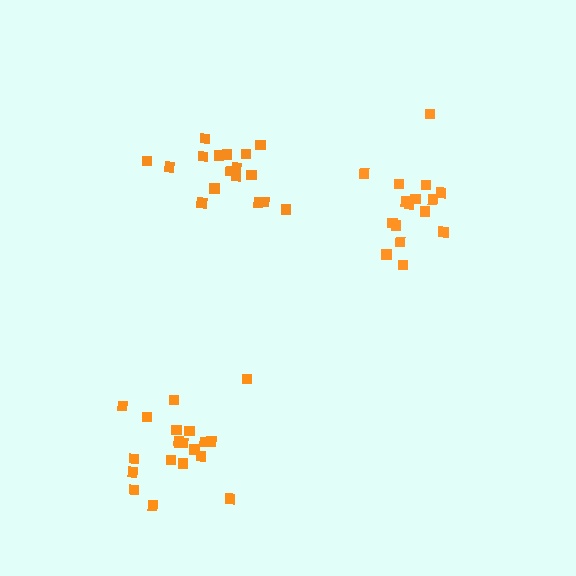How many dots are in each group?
Group 1: 16 dots, Group 2: 18 dots, Group 3: 20 dots (54 total).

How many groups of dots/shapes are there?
There are 3 groups.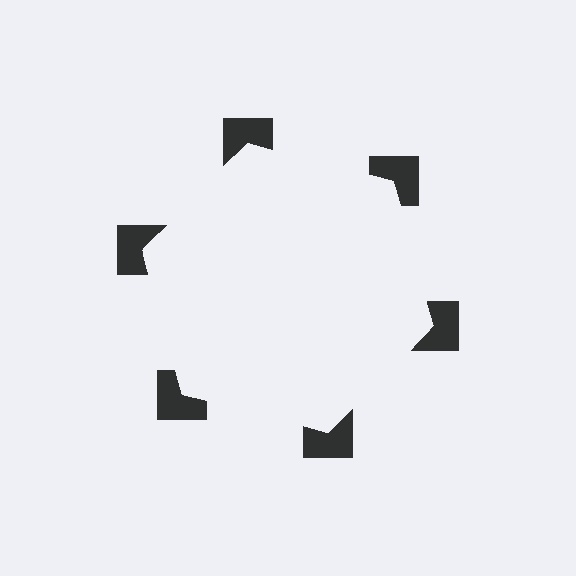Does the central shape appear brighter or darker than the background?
It typically appears slightly brighter than the background, even though no actual brightness change is drawn.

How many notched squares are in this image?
There are 6 — one at each vertex of the illusory hexagon.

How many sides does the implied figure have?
6 sides.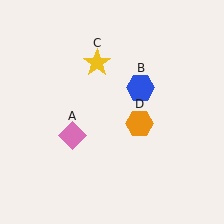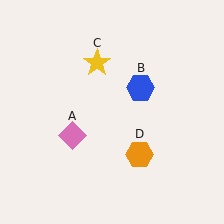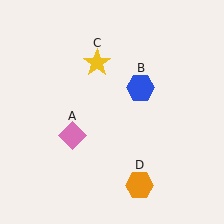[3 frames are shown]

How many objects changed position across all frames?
1 object changed position: orange hexagon (object D).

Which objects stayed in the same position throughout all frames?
Pink diamond (object A) and blue hexagon (object B) and yellow star (object C) remained stationary.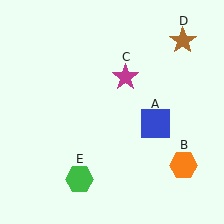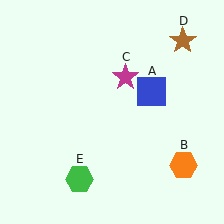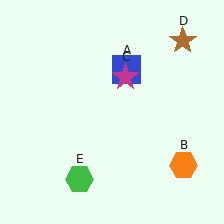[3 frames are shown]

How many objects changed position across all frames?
1 object changed position: blue square (object A).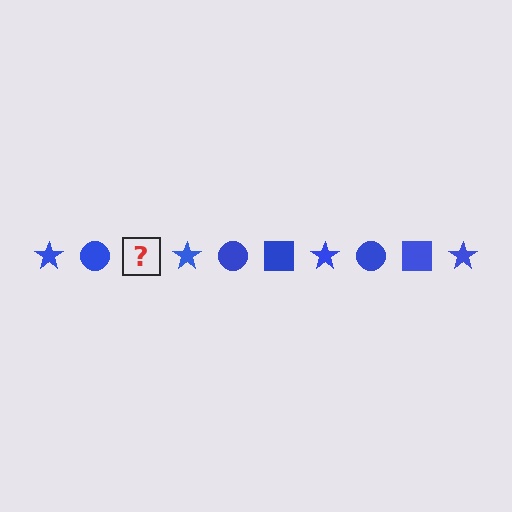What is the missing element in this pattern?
The missing element is a blue square.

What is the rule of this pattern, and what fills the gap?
The rule is that the pattern cycles through star, circle, square shapes in blue. The gap should be filled with a blue square.